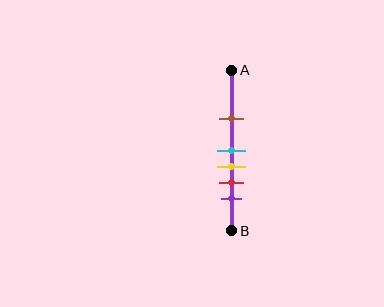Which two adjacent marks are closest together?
The cyan and yellow marks are the closest adjacent pair.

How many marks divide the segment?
There are 5 marks dividing the segment.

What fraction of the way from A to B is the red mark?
The red mark is approximately 70% (0.7) of the way from A to B.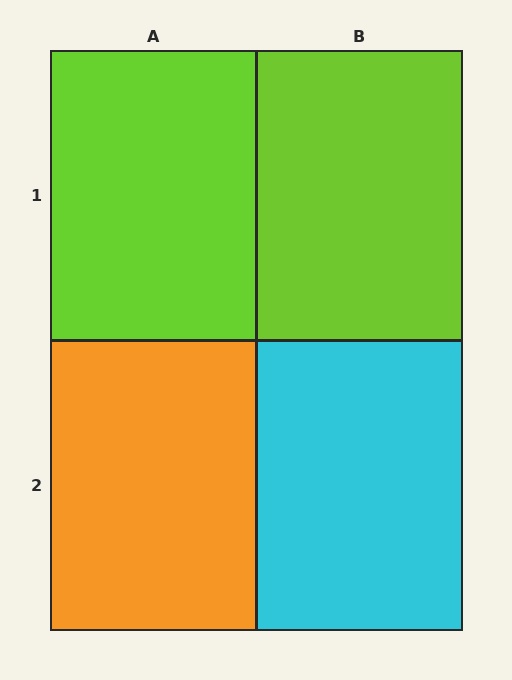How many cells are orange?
1 cell is orange.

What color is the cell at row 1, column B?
Lime.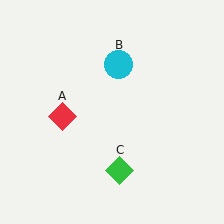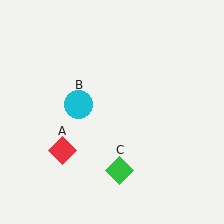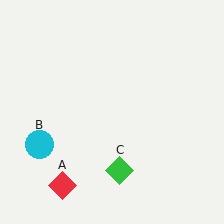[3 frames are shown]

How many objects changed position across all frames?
2 objects changed position: red diamond (object A), cyan circle (object B).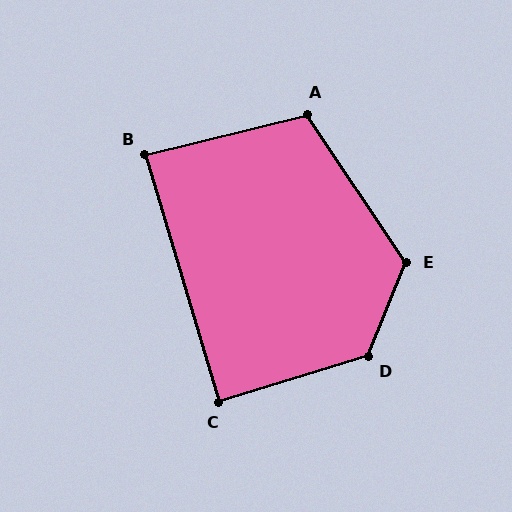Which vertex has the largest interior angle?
D, at approximately 129 degrees.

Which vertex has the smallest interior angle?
B, at approximately 87 degrees.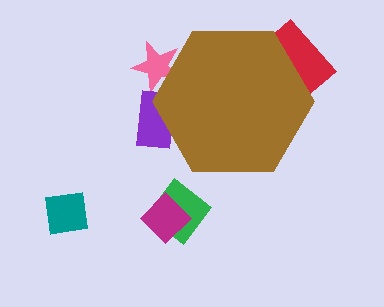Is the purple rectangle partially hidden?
Yes, the purple rectangle is partially hidden behind the brown hexagon.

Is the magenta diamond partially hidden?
No, the magenta diamond is fully visible.